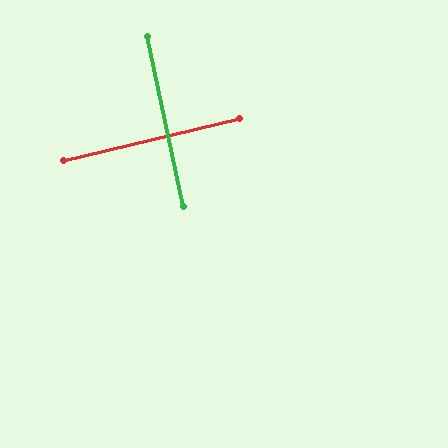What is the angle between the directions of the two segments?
Approximately 88 degrees.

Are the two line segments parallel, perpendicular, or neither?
Perpendicular — they meet at approximately 88°.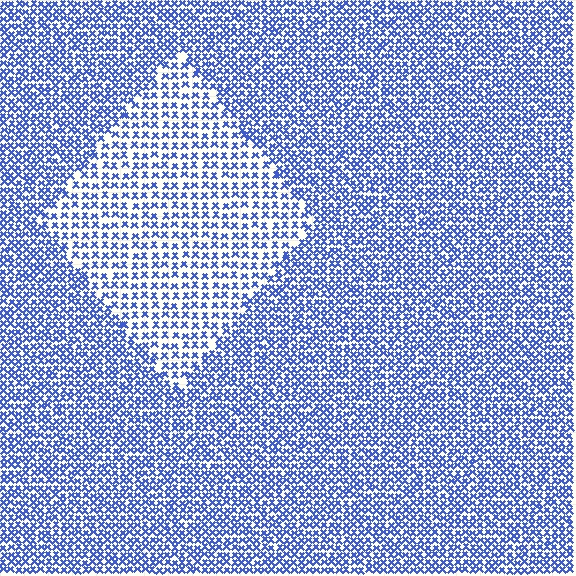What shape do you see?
I see a diamond.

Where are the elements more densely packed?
The elements are more densely packed outside the diamond boundary.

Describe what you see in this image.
The image contains small blue elements arranged at two different densities. A diamond-shaped region is visible where the elements are less densely packed than the surrounding area.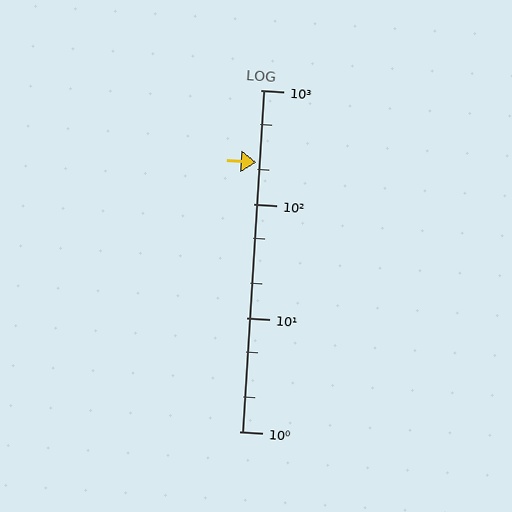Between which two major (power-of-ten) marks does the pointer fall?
The pointer is between 100 and 1000.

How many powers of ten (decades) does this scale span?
The scale spans 3 decades, from 1 to 1000.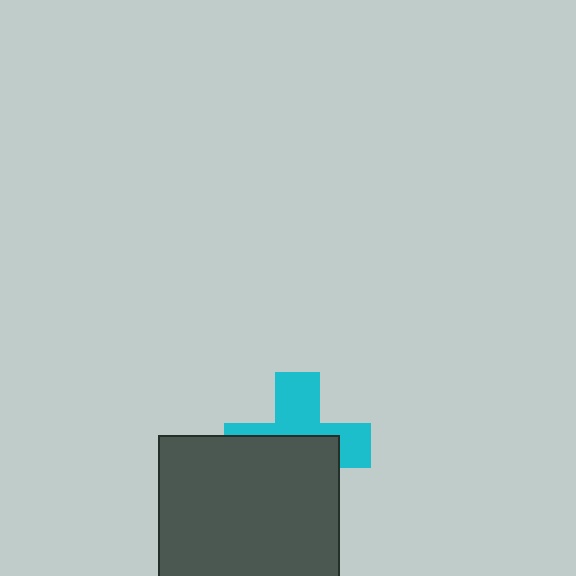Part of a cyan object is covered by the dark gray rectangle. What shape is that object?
It is a cross.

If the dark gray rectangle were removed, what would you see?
You would see the complete cyan cross.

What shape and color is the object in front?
The object in front is a dark gray rectangle.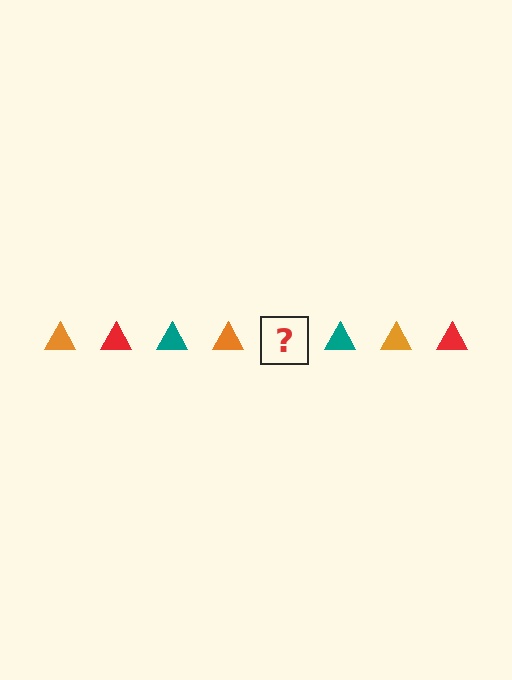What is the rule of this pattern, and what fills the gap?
The rule is that the pattern cycles through orange, red, teal triangles. The gap should be filled with a red triangle.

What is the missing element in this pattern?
The missing element is a red triangle.